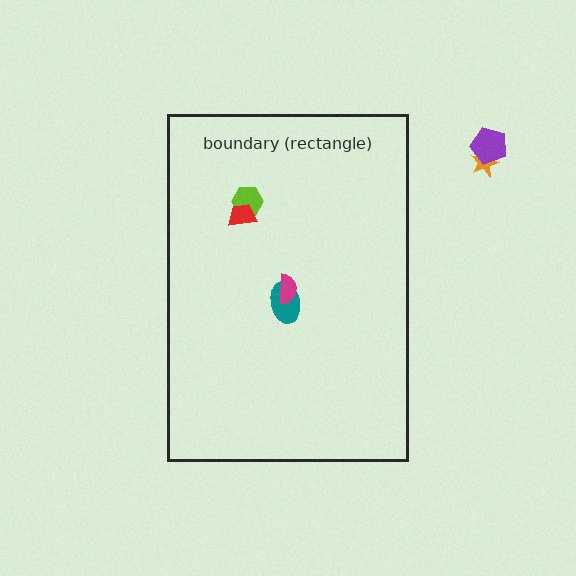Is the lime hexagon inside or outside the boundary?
Inside.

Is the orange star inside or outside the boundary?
Outside.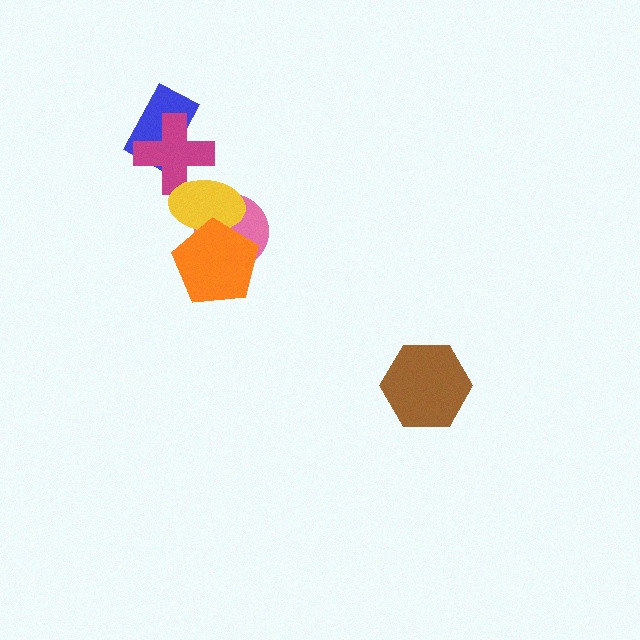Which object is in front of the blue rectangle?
The magenta cross is in front of the blue rectangle.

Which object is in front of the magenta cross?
The yellow ellipse is in front of the magenta cross.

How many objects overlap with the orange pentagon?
2 objects overlap with the orange pentagon.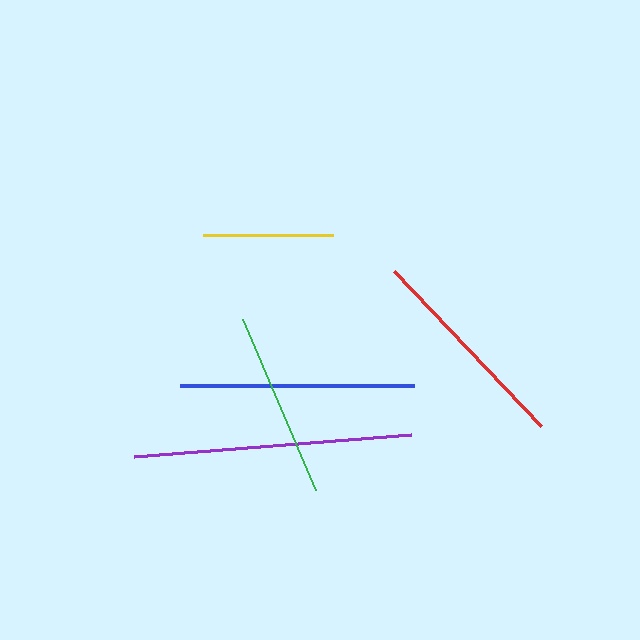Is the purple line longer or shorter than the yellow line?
The purple line is longer than the yellow line.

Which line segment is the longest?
The purple line is the longest at approximately 278 pixels.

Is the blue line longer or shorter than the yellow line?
The blue line is longer than the yellow line.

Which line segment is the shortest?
The yellow line is the shortest at approximately 130 pixels.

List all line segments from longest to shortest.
From longest to shortest: purple, blue, red, green, yellow.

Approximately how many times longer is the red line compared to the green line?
The red line is approximately 1.1 times the length of the green line.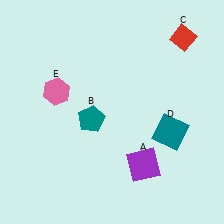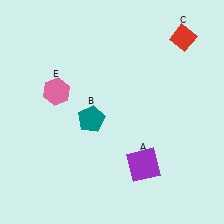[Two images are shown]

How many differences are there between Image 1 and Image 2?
There is 1 difference between the two images.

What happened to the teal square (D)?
The teal square (D) was removed in Image 2. It was in the bottom-right area of Image 1.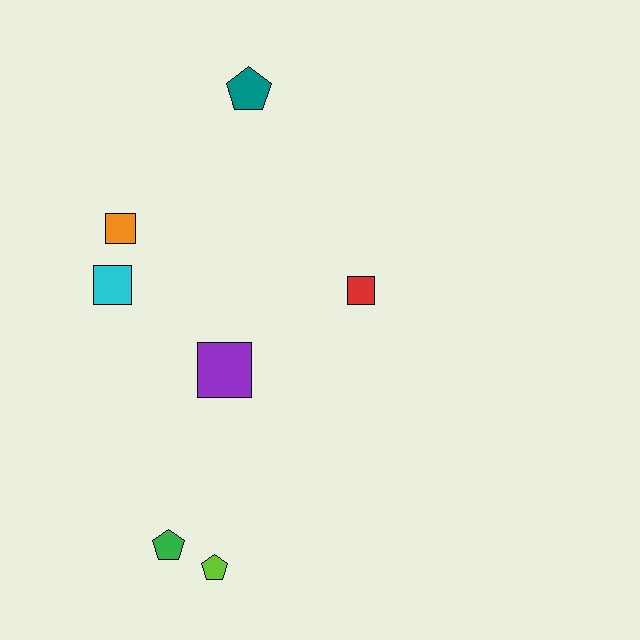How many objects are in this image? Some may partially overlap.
There are 7 objects.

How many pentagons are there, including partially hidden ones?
There are 3 pentagons.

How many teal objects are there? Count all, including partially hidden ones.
There is 1 teal object.